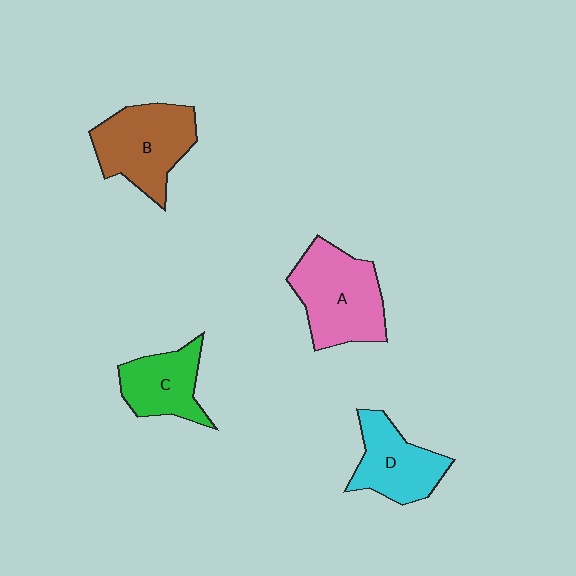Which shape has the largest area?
Shape A (pink).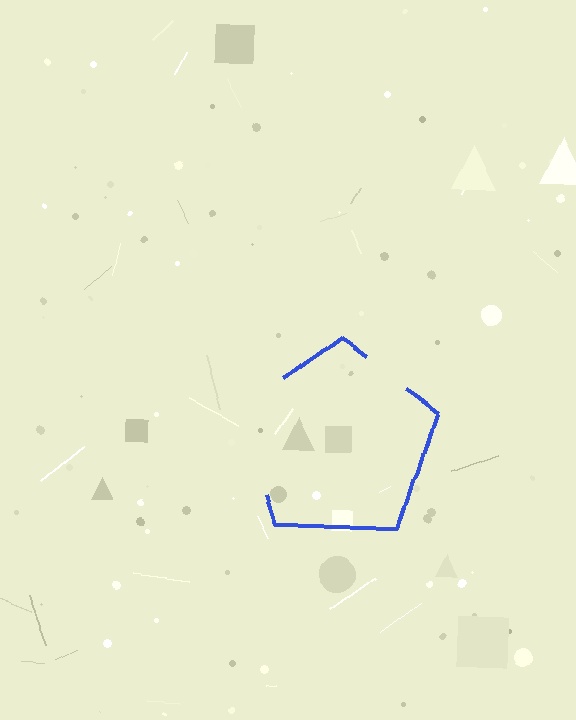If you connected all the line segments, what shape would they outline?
They would outline a pentagon.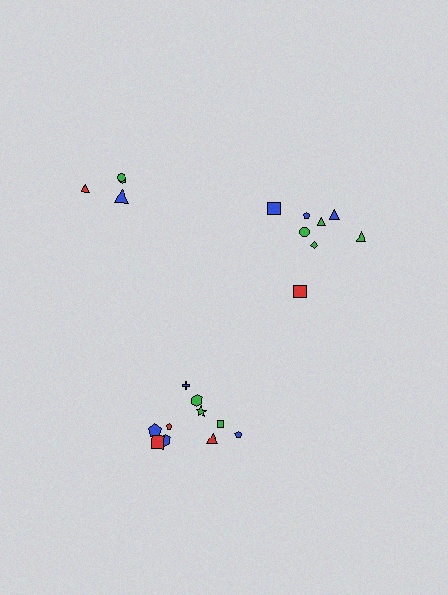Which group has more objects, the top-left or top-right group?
The top-right group.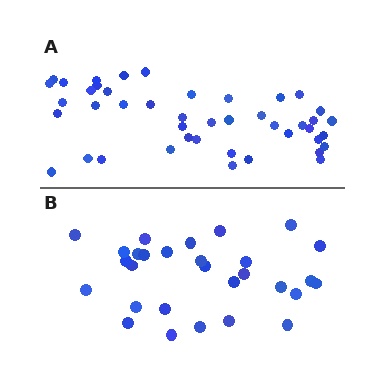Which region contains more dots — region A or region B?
Region A (the top region) has more dots.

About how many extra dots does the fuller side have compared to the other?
Region A has approximately 15 more dots than region B.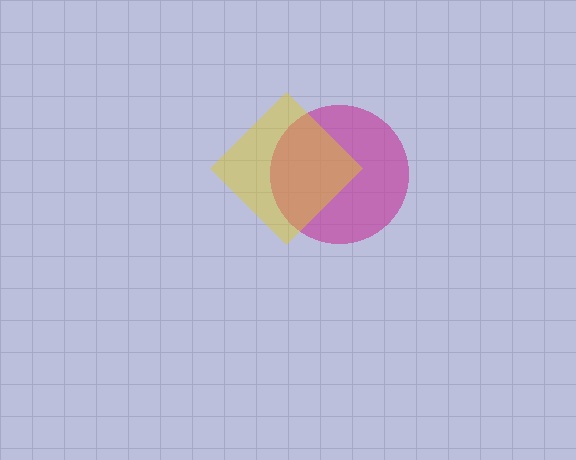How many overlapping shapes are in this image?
There are 2 overlapping shapes in the image.